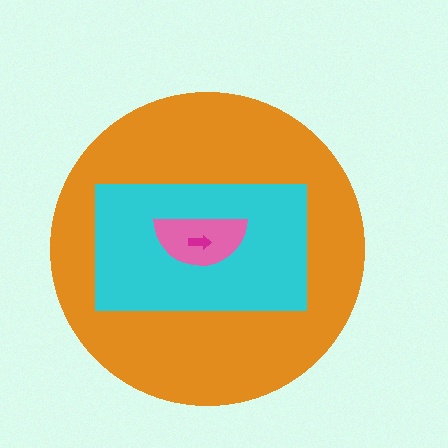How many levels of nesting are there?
4.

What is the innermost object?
The magenta arrow.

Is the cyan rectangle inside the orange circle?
Yes.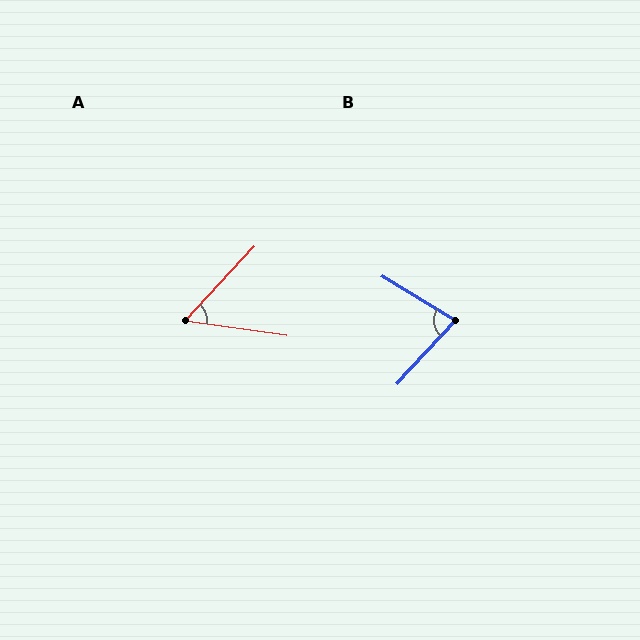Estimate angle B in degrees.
Approximately 79 degrees.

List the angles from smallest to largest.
A (55°), B (79°).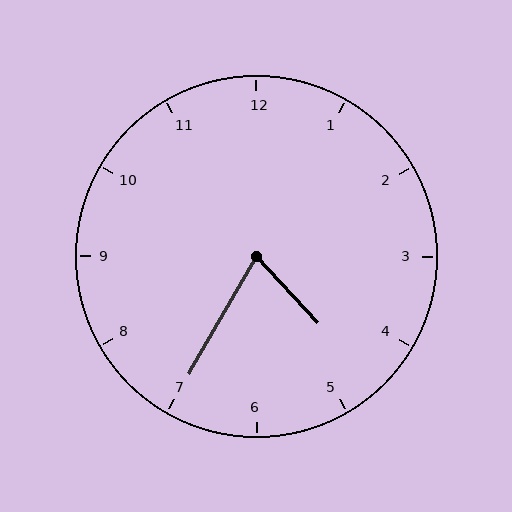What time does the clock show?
4:35.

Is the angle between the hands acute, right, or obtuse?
It is acute.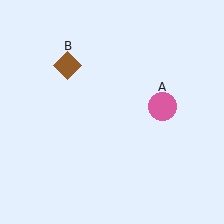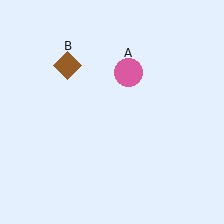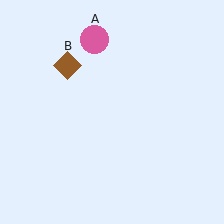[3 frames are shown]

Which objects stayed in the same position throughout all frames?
Brown diamond (object B) remained stationary.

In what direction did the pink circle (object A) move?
The pink circle (object A) moved up and to the left.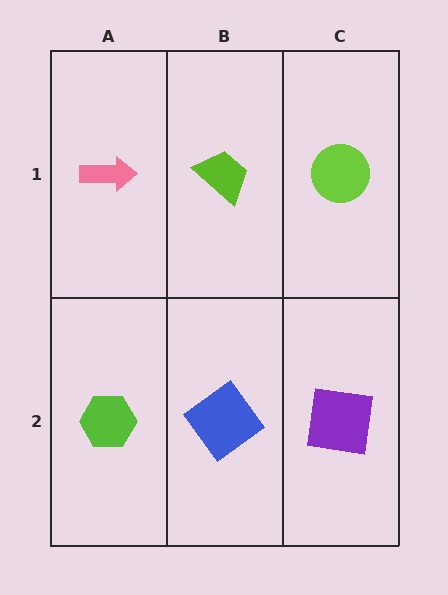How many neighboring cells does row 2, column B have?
3.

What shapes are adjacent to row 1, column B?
A blue diamond (row 2, column B), a pink arrow (row 1, column A), a lime circle (row 1, column C).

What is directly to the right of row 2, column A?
A blue diamond.